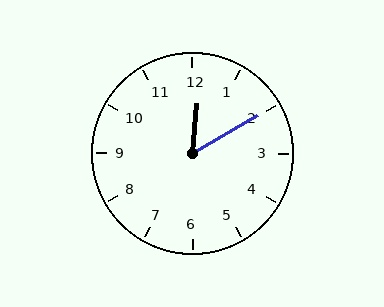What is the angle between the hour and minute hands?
Approximately 55 degrees.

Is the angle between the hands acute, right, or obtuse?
It is acute.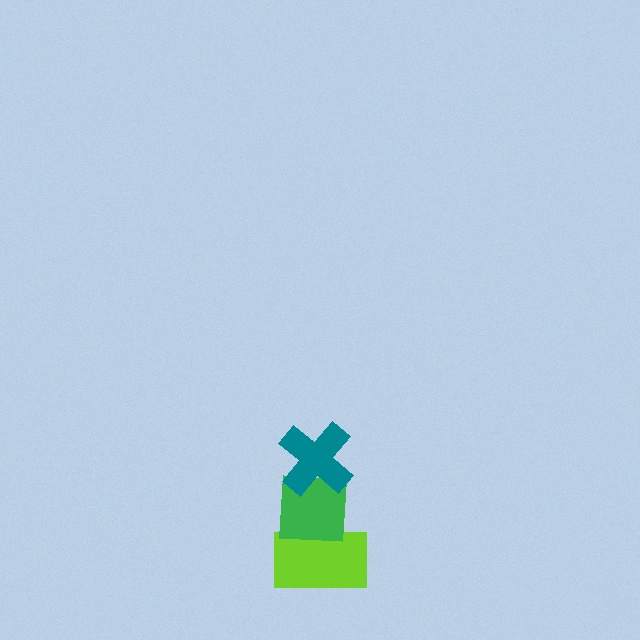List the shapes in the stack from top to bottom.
From top to bottom: the teal cross, the green square, the lime rectangle.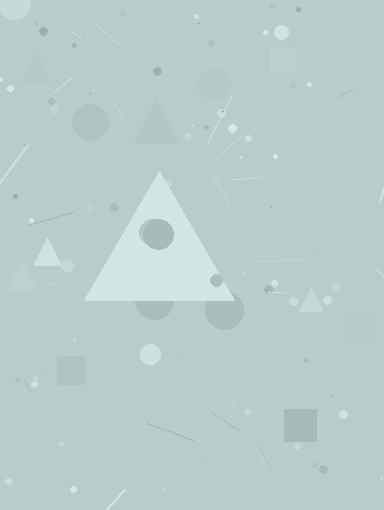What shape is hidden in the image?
A triangle is hidden in the image.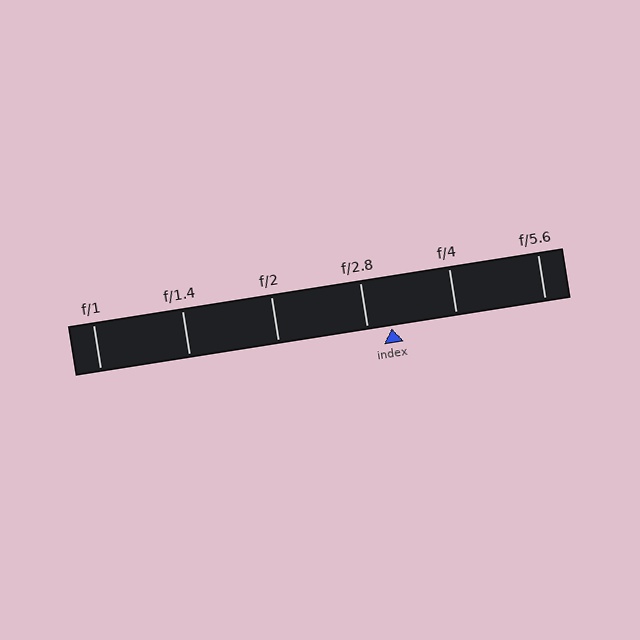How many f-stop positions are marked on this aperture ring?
There are 6 f-stop positions marked.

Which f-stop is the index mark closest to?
The index mark is closest to f/2.8.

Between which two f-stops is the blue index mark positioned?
The index mark is between f/2.8 and f/4.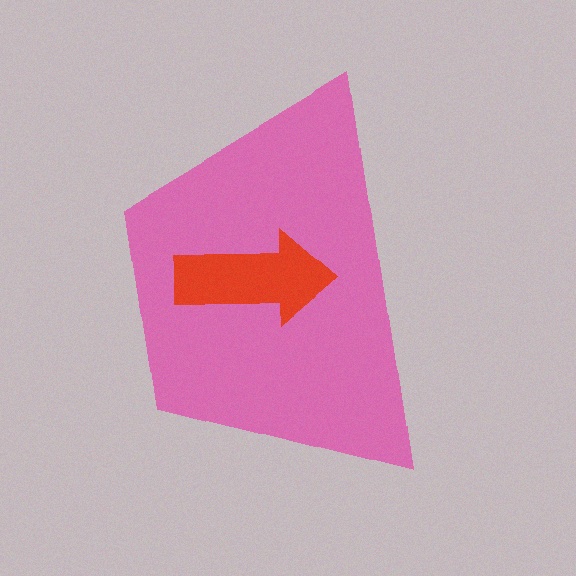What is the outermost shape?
The pink trapezoid.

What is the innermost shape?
The red arrow.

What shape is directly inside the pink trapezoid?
The red arrow.